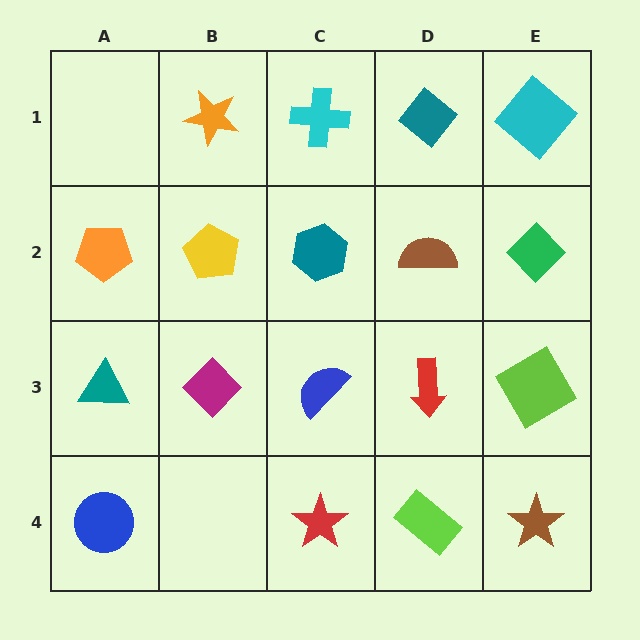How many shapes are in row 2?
5 shapes.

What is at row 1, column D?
A teal diamond.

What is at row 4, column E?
A brown star.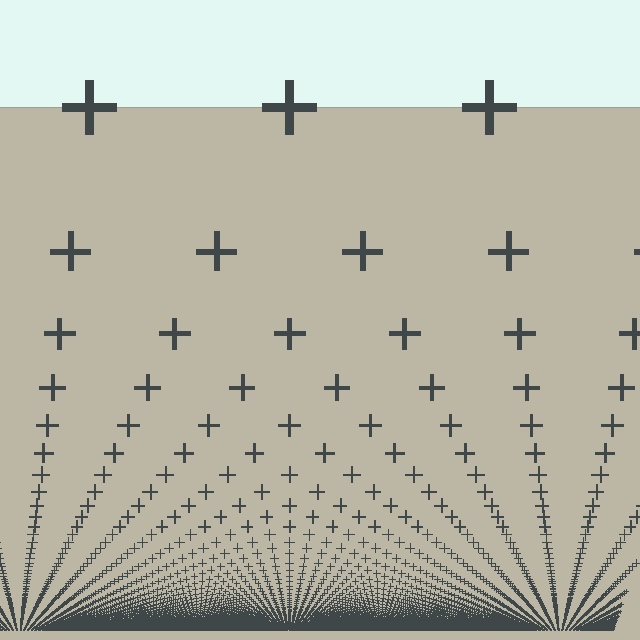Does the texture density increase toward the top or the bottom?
Density increases toward the bottom.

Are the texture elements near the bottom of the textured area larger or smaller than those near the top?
Smaller. The gradient is inverted — elements near the bottom are smaller and denser.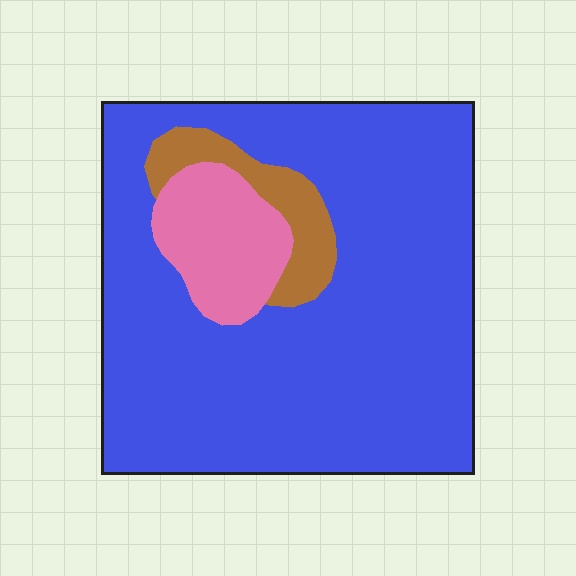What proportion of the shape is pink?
Pink covers 11% of the shape.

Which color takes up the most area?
Blue, at roughly 80%.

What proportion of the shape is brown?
Brown takes up about one tenth (1/10) of the shape.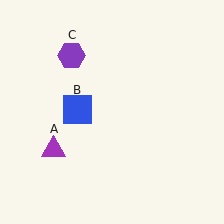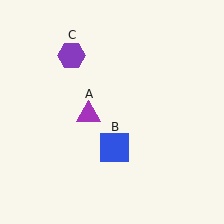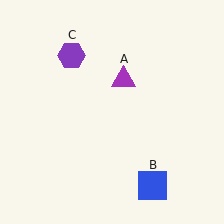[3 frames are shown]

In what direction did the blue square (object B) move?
The blue square (object B) moved down and to the right.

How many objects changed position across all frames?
2 objects changed position: purple triangle (object A), blue square (object B).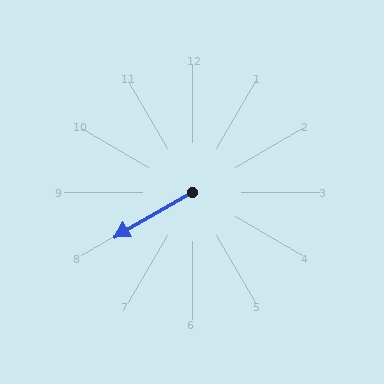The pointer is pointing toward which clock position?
Roughly 8 o'clock.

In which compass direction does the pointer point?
Southwest.